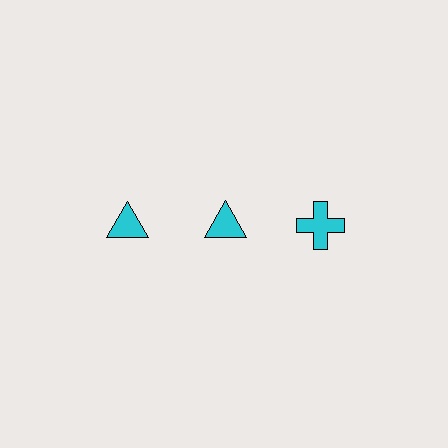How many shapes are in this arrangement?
There are 3 shapes arranged in a grid pattern.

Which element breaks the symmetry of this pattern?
The cyan cross in the top row, center column breaks the symmetry. All other shapes are cyan triangles.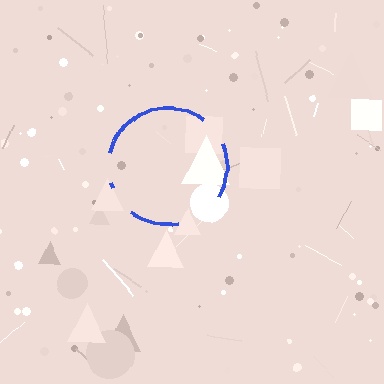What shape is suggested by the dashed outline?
The dashed outline suggests a circle.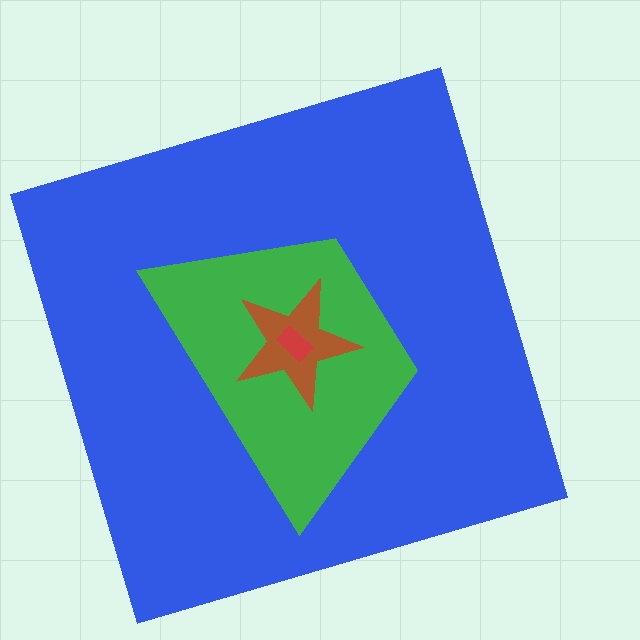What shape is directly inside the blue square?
The green trapezoid.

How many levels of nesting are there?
4.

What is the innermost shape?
The red rectangle.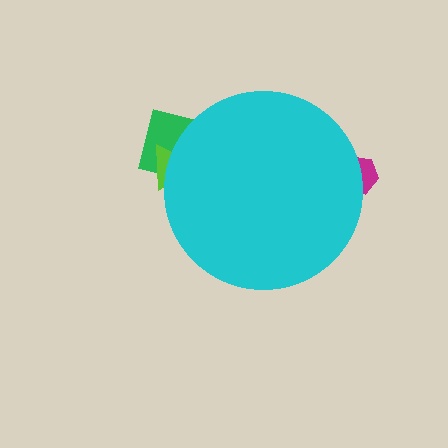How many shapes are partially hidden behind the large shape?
3 shapes are partially hidden.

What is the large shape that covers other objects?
A cyan circle.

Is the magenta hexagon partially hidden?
Yes, the magenta hexagon is partially hidden behind the cyan circle.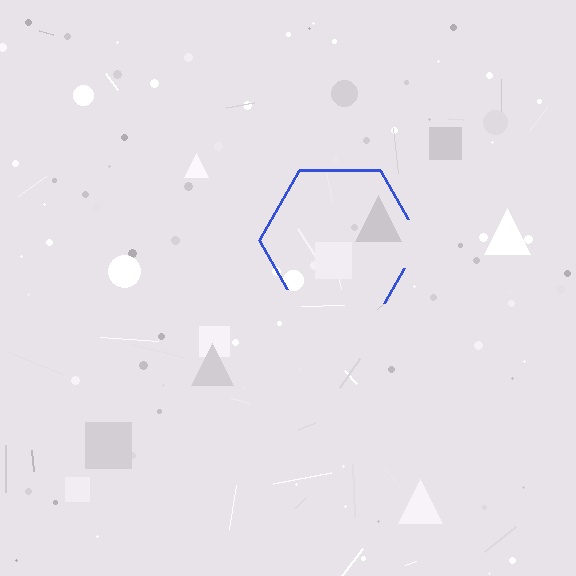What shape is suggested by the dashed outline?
The dashed outline suggests a hexagon.